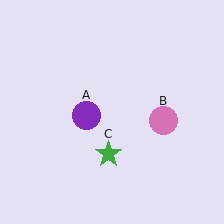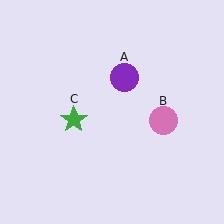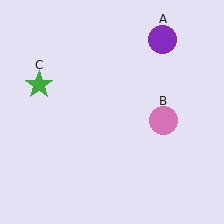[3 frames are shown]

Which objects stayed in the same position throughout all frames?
Pink circle (object B) remained stationary.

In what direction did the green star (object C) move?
The green star (object C) moved up and to the left.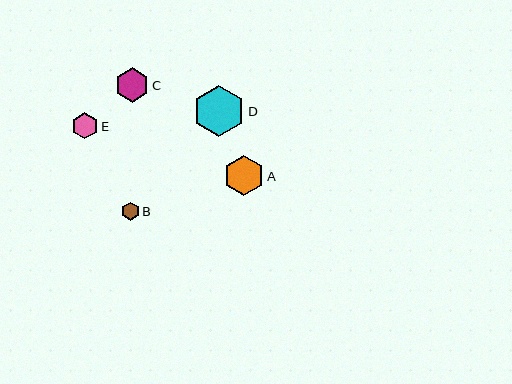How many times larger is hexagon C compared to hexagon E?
Hexagon C is approximately 1.3 times the size of hexagon E.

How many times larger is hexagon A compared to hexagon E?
Hexagon A is approximately 1.5 times the size of hexagon E.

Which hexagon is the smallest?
Hexagon B is the smallest with a size of approximately 18 pixels.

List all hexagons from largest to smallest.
From largest to smallest: D, A, C, E, B.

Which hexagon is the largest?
Hexagon D is the largest with a size of approximately 52 pixels.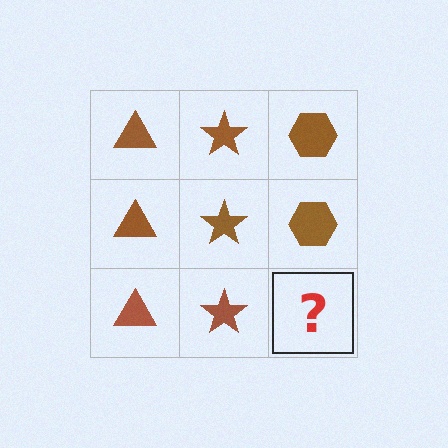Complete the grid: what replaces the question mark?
The question mark should be replaced with a brown hexagon.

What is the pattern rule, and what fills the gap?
The rule is that each column has a consistent shape. The gap should be filled with a brown hexagon.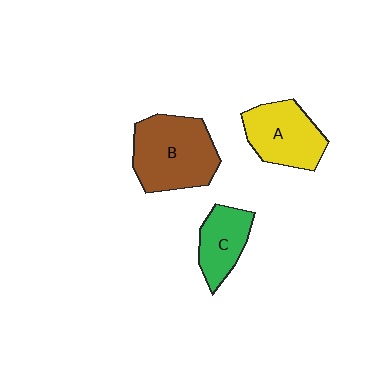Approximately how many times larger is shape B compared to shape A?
Approximately 1.3 times.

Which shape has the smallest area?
Shape C (green).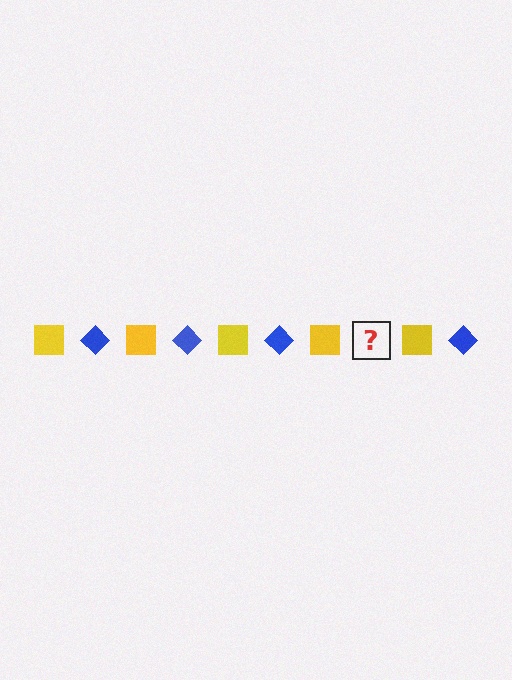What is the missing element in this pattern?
The missing element is a blue diamond.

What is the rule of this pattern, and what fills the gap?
The rule is that the pattern alternates between yellow square and blue diamond. The gap should be filled with a blue diamond.